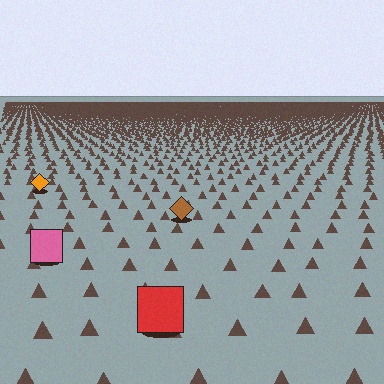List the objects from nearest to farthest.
From nearest to farthest: the red square, the pink square, the brown diamond, the orange diamond.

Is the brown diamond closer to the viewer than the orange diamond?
Yes. The brown diamond is closer — you can tell from the texture gradient: the ground texture is coarser near it.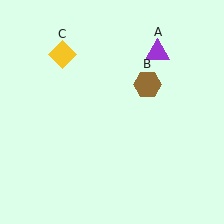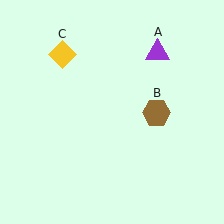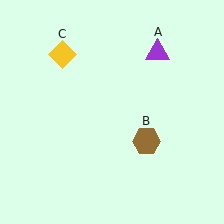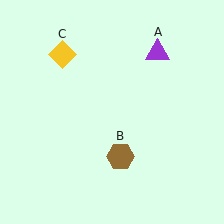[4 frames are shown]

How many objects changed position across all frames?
1 object changed position: brown hexagon (object B).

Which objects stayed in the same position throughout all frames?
Purple triangle (object A) and yellow diamond (object C) remained stationary.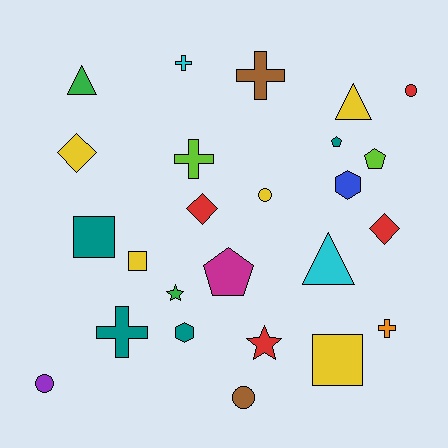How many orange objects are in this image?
There is 1 orange object.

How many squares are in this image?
There are 3 squares.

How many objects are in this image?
There are 25 objects.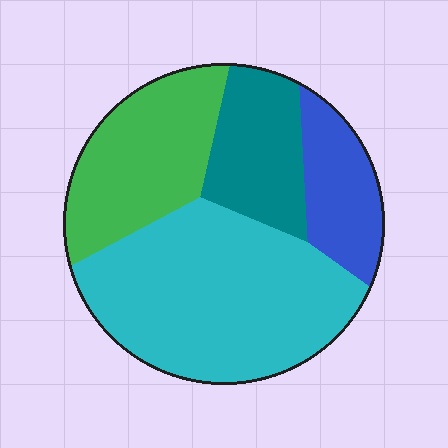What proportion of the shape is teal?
Teal covers 17% of the shape.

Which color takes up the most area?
Cyan, at roughly 45%.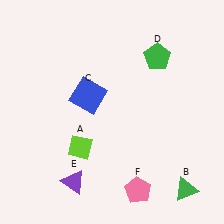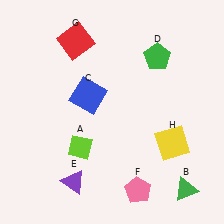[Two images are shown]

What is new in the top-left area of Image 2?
A red square (G) was added in the top-left area of Image 2.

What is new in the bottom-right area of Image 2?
A yellow square (H) was added in the bottom-right area of Image 2.